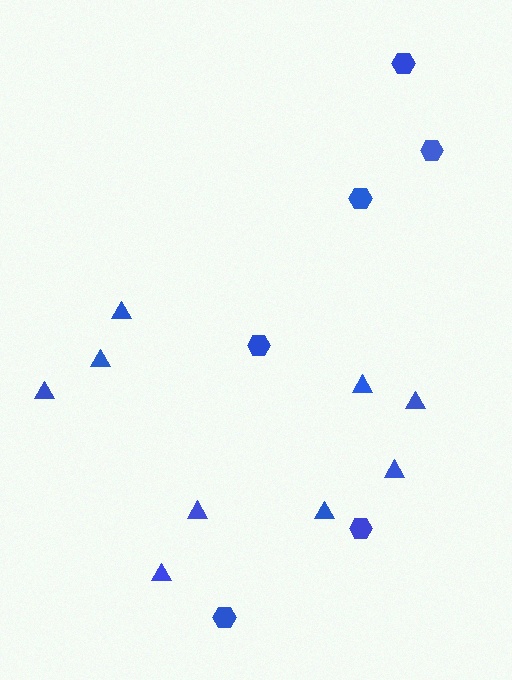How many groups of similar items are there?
There are 2 groups: one group of triangles (9) and one group of hexagons (6).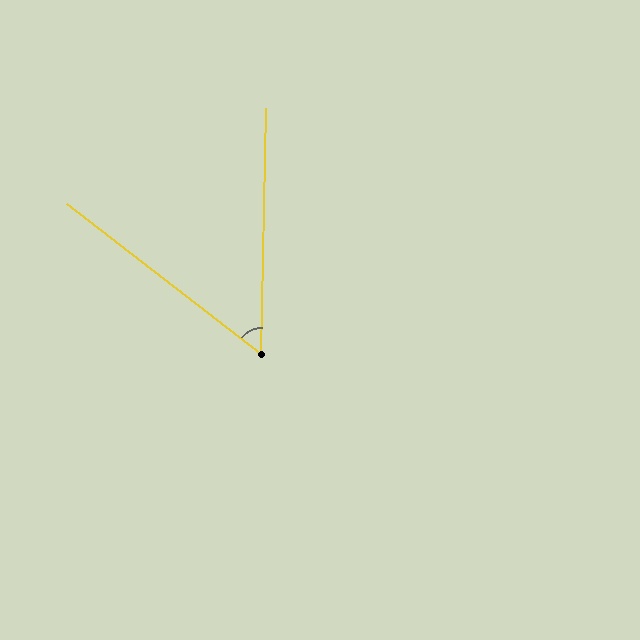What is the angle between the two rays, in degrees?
Approximately 54 degrees.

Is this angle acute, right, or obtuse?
It is acute.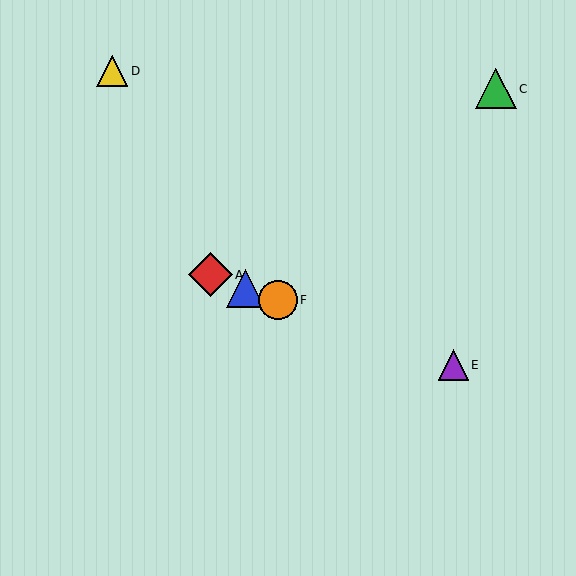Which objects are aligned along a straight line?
Objects A, B, E, F are aligned along a straight line.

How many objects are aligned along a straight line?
4 objects (A, B, E, F) are aligned along a straight line.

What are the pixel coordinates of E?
Object E is at (453, 365).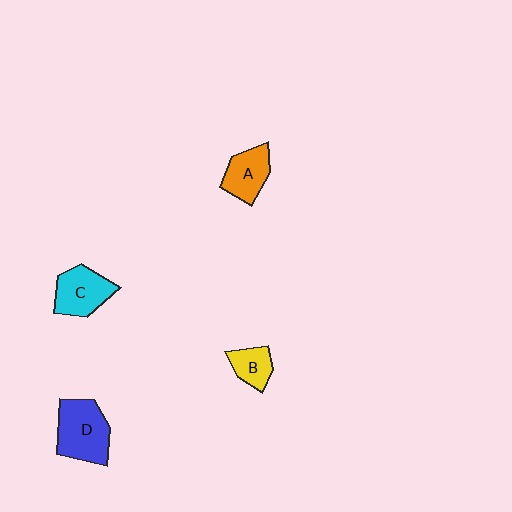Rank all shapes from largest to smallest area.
From largest to smallest: D (blue), C (cyan), A (orange), B (yellow).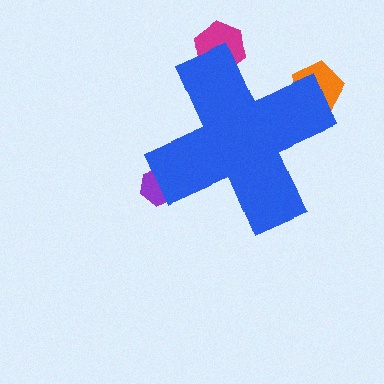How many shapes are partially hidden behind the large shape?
3 shapes are partially hidden.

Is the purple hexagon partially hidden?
Yes, the purple hexagon is partially hidden behind the blue cross.